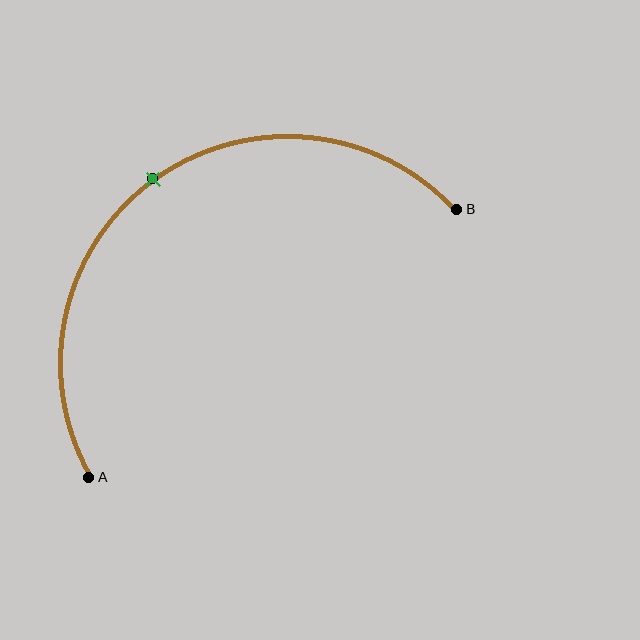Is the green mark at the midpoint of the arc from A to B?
Yes. The green mark lies on the arc at equal arc-length from both A and B — it is the arc midpoint.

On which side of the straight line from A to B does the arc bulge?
The arc bulges above and to the left of the straight line connecting A and B.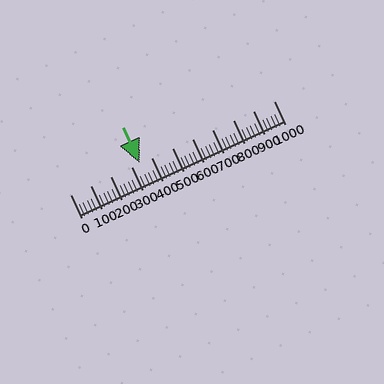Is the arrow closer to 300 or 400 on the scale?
The arrow is closer to 300.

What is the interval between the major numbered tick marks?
The major tick marks are spaced 100 units apart.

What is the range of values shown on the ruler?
The ruler shows values from 0 to 1000.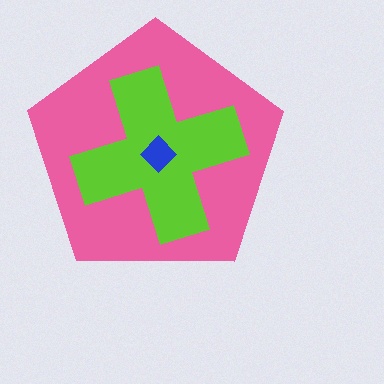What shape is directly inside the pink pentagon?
The lime cross.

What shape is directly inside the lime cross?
The blue diamond.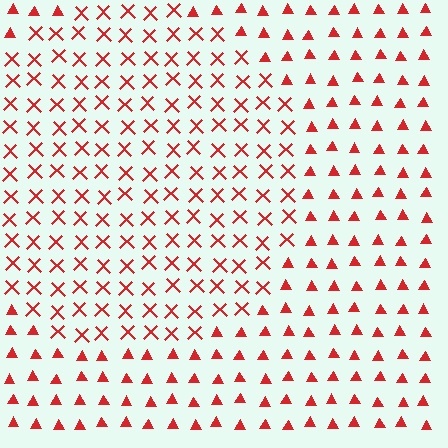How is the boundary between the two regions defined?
The boundary is defined by a change in element shape: X marks inside vs. triangles outside. All elements share the same color and spacing.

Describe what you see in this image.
The image is filled with small red elements arranged in a uniform grid. A circle-shaped region contains X marks, while the surrounding area contains triangles. The boundary is defined purely by the change in element shape.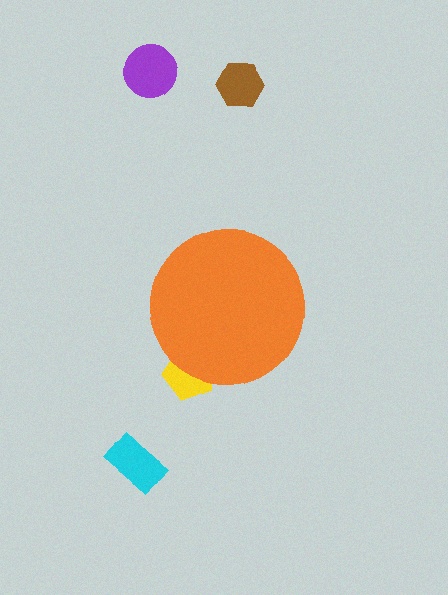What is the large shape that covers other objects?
An orange circle.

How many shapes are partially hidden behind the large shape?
1 shape is partially hidden.